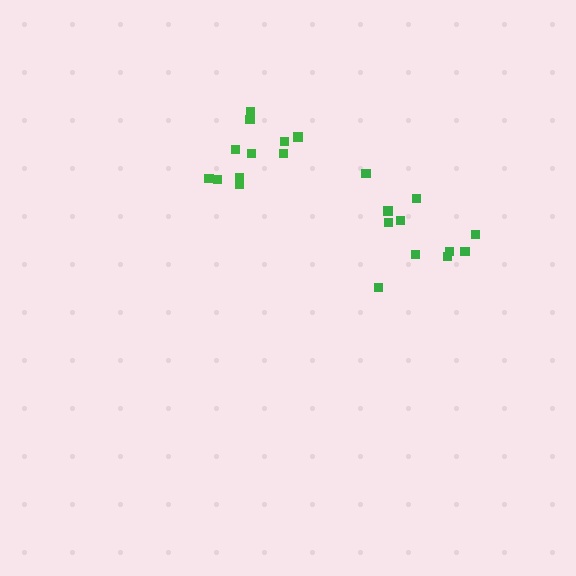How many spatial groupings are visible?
There are 2 spatial groupings.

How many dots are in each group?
Group 1: 11 dots, Group 2: 11 dots (22 total).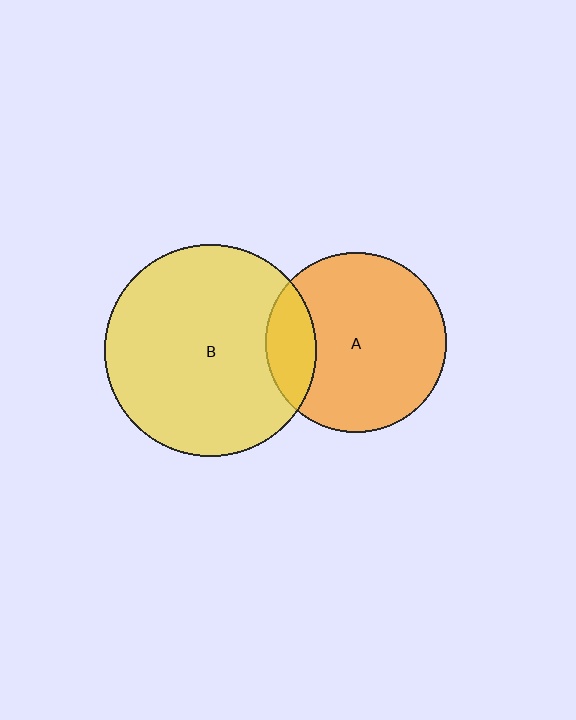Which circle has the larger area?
Circle B (yellow).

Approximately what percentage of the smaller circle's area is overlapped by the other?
Approximately 20%.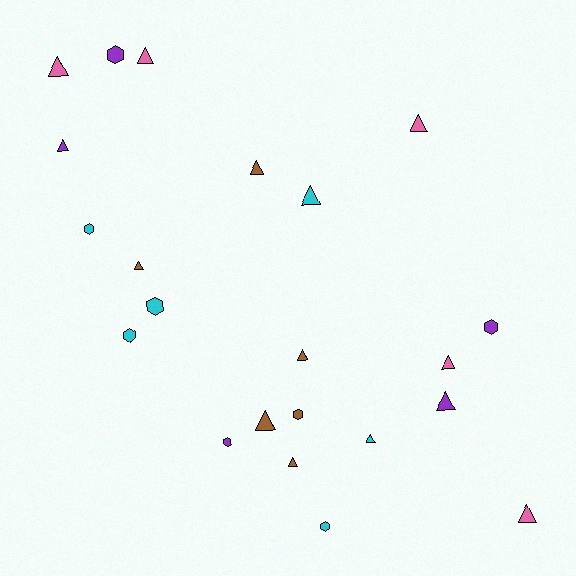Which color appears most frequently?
Cyan, with 6 objects.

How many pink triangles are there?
There are 5 pink triangles.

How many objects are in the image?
There are 22 objects.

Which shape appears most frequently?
Triangle, with 14 objects.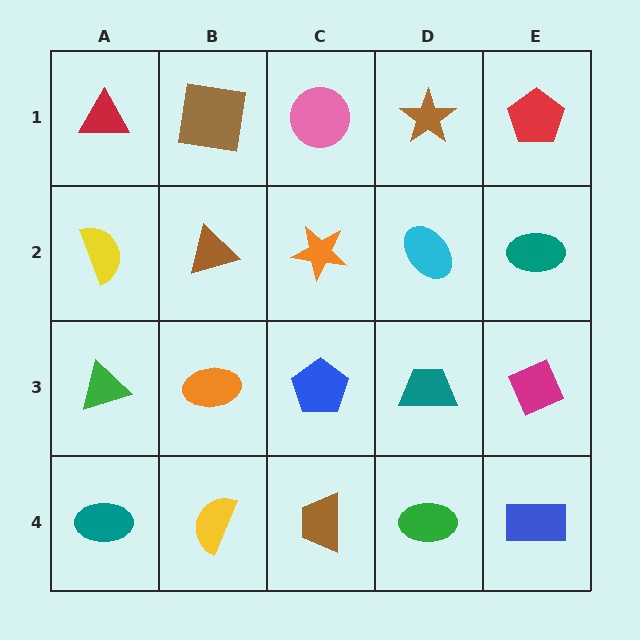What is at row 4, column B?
A yellow semicircle.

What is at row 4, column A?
A teal ellipse.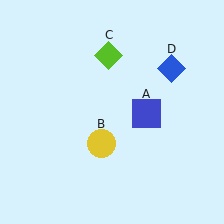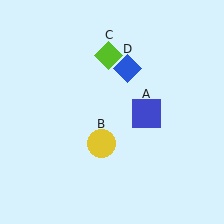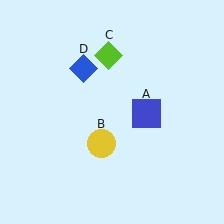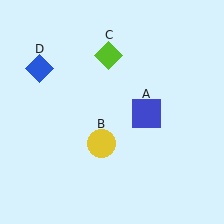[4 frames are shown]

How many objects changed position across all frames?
1 object changed position: blue diamond (object D).